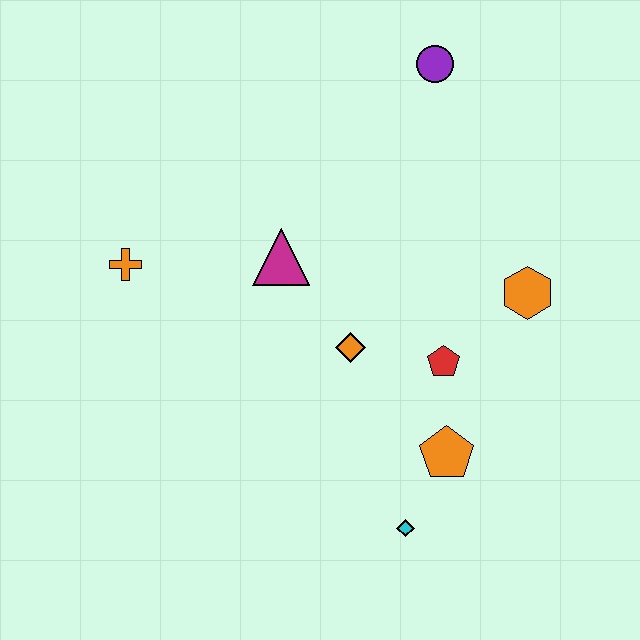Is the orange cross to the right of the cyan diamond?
No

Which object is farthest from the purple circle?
The cyan diamond is farthest from the purple circle.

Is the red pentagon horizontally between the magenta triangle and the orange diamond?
No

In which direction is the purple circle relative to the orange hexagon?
The purple circle is above the orange hexagon.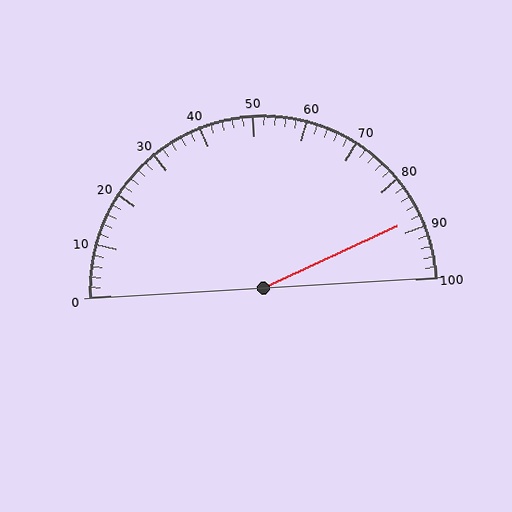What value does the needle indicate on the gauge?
The needle indicates approximately 88.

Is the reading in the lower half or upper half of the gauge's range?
The reading is in the upper half of the range (0 to 100).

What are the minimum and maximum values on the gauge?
The gauge ranges from 0 to 100.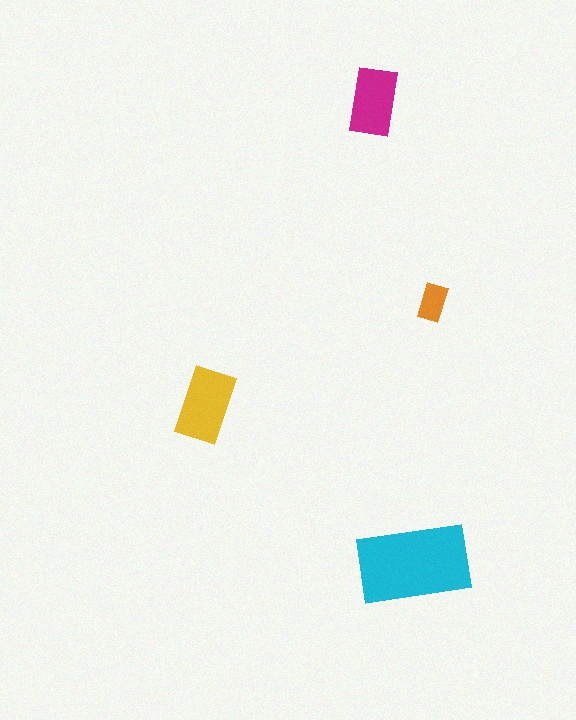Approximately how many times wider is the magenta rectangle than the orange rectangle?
About 2 times wider.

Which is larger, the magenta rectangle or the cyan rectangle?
The cyan one.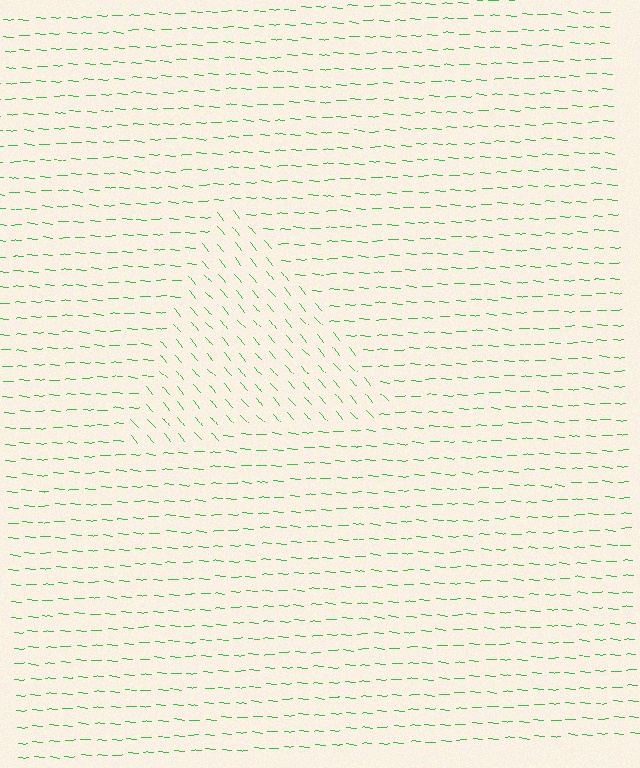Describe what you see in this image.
The image is filled with small green line segments. A triangle region in the image has lines oriented differently from the surrounding lines, creating a visible texture boundary.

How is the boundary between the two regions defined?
The boundary is defined purely by a change in line orientation (approximately 45 degrees difference). All lines are the same color and thickness.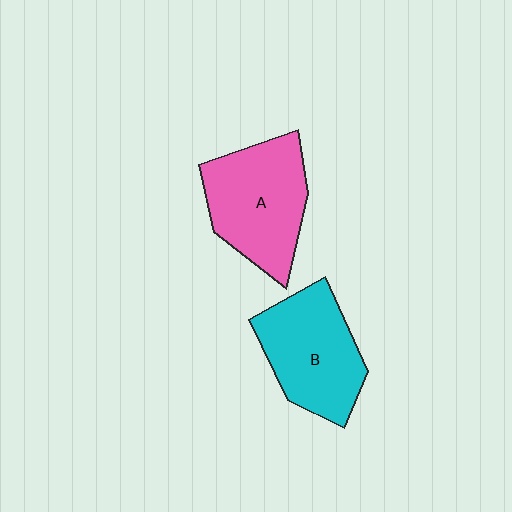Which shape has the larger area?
Shape A (pink).